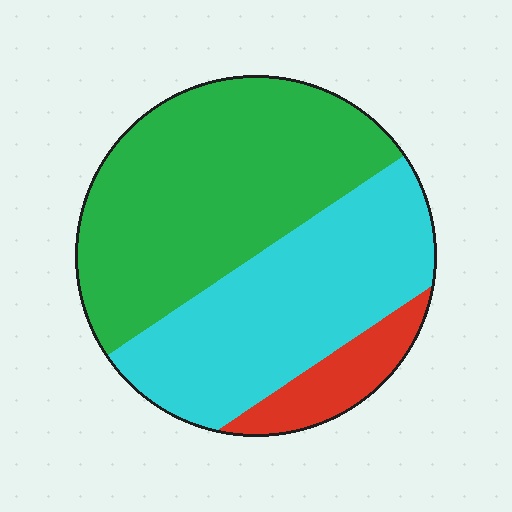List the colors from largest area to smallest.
From largest to smallest: green, cyan, red.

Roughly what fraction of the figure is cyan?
Cyan covers 40% of the figure.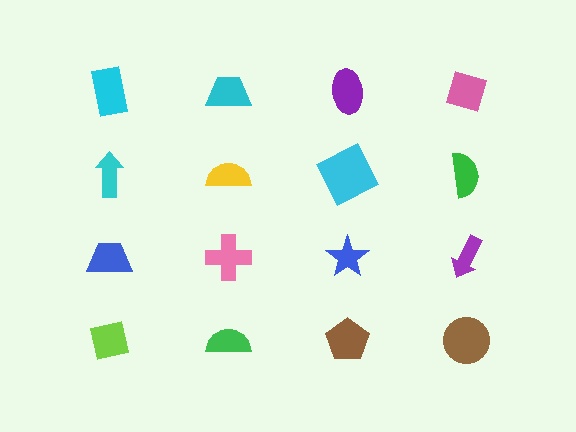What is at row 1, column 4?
A pink diamond.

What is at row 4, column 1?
A lime square.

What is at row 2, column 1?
A cyan arrow.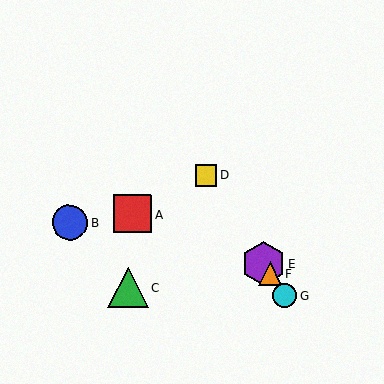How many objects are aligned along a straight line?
4 objects (D, E, F, G) are aligned along a straight line.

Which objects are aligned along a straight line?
Objects D, E, F, G are aligned along a straight line.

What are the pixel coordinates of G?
Object G is at (285, 296).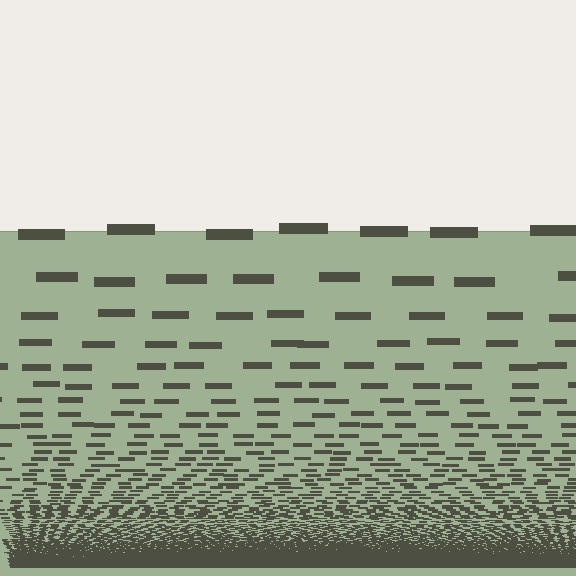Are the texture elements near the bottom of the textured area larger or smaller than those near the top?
Smaller. The gradient is inverted — elements near the bottom are smaller and denser.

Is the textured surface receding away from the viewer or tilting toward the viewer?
The surface appears to tilt toward the viewer. Texture elements get larger and sparser toward the top.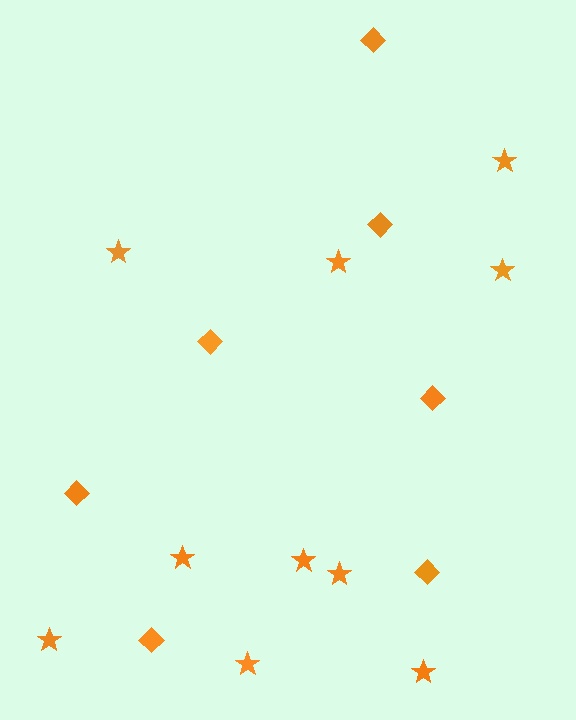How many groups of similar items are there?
There are 2 groups: one group of stars (10) and one group of diamonds (7).